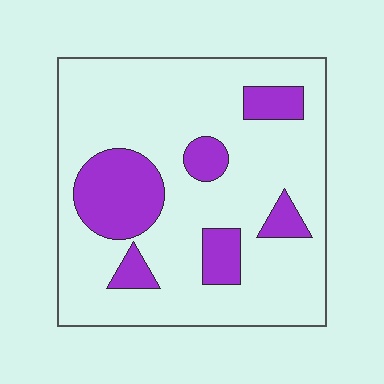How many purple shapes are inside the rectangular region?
6.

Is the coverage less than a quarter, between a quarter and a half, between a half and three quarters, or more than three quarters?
Less than a quarter.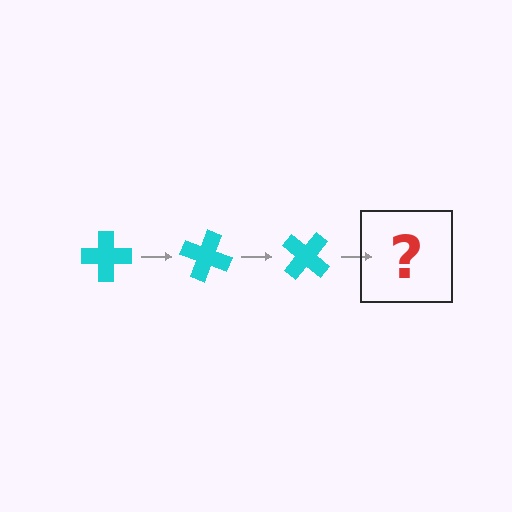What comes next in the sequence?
The next element should be a cyan cross rotated 60 degrees.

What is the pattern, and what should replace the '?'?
The pattern is that the cross rotates 20 degrees each step. The '?' should be a cyan cross rotated 60 degrees.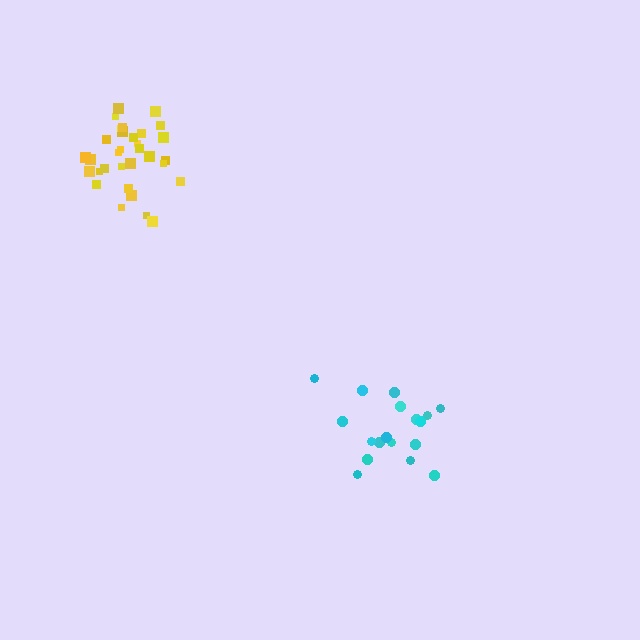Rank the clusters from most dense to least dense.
yellow, cyan.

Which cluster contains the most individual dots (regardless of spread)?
Yellow (33).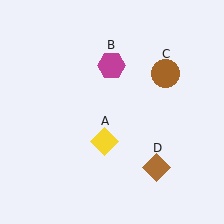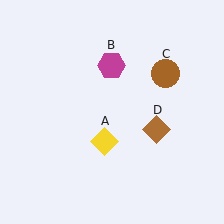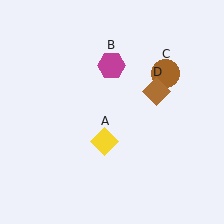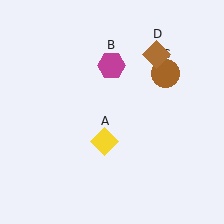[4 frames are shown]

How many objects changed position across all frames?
1 object changed position: brown diamond (object D).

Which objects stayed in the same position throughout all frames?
Yellow diamond (object A) and magenta hexagon (object B) and brown circle (object C) remained stationary.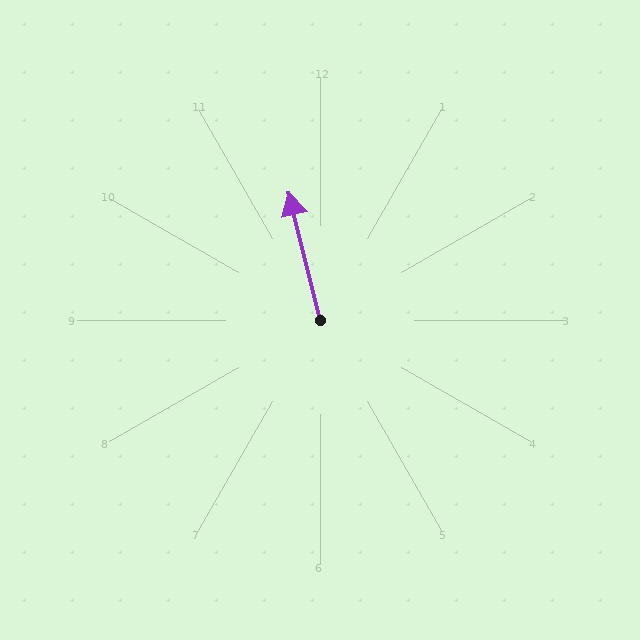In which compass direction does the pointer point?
North.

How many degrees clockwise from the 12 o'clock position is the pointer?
Approximately 346 degrees.